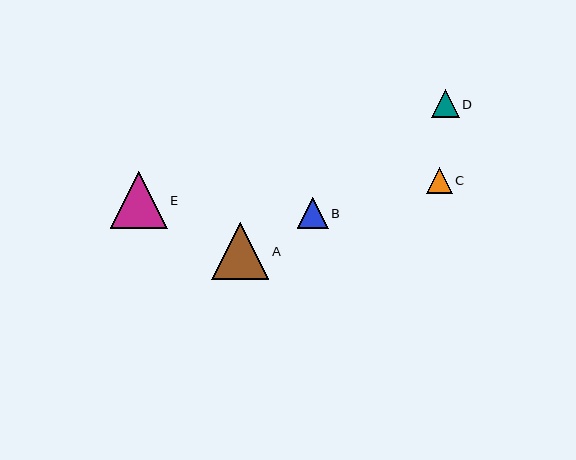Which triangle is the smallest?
Triangle C is the smallest with a size of approximately 26 pixels.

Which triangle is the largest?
Triangle A is the largest with a size of approximately 57 pixels.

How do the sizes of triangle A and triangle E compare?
Triangle A and triangle E are approximately the same size.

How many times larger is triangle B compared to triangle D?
Triangle B is approximately 1.1 times the size of triangle D.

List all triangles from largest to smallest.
From largest to smallest: A, E, B, D, C.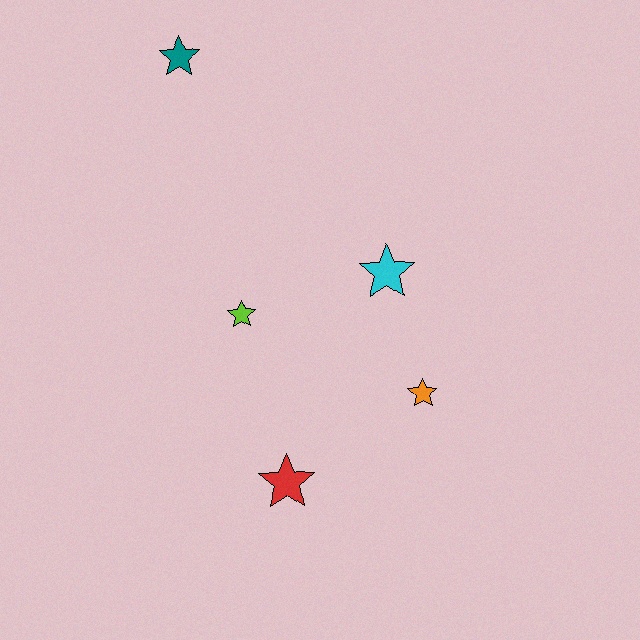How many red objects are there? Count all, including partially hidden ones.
There is 1 red object.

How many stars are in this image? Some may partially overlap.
There are 5 stars.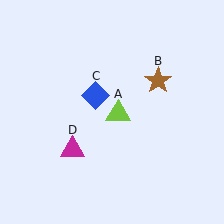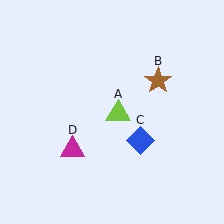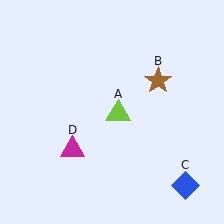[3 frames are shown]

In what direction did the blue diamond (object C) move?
The blue diamond (object C) moved down and to the right.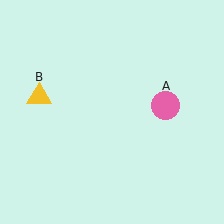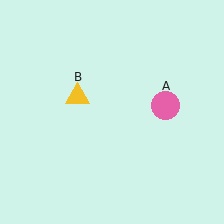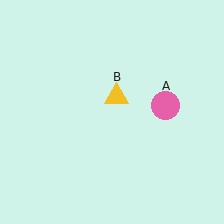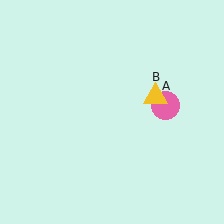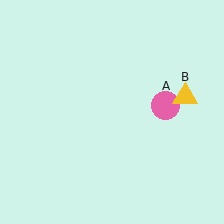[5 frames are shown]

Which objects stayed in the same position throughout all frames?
Pink circle (object A) remained stationary.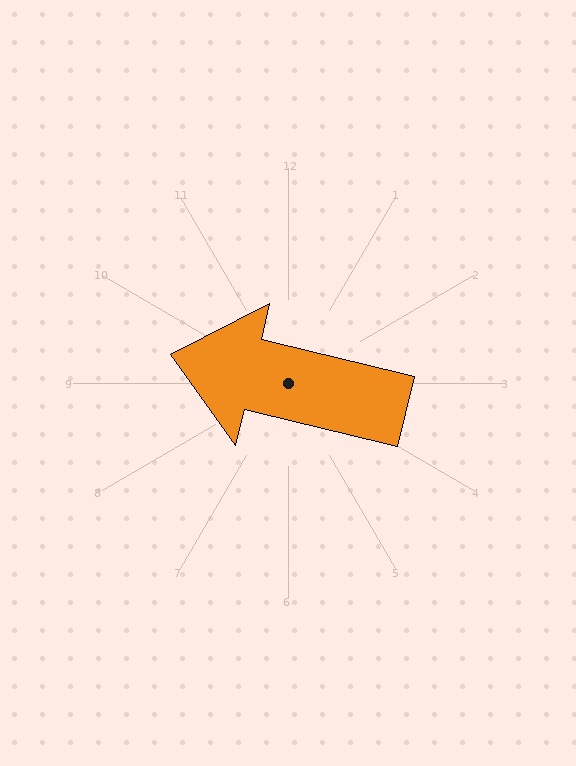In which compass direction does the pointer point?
West.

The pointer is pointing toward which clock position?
Roughly 9 o'clock.